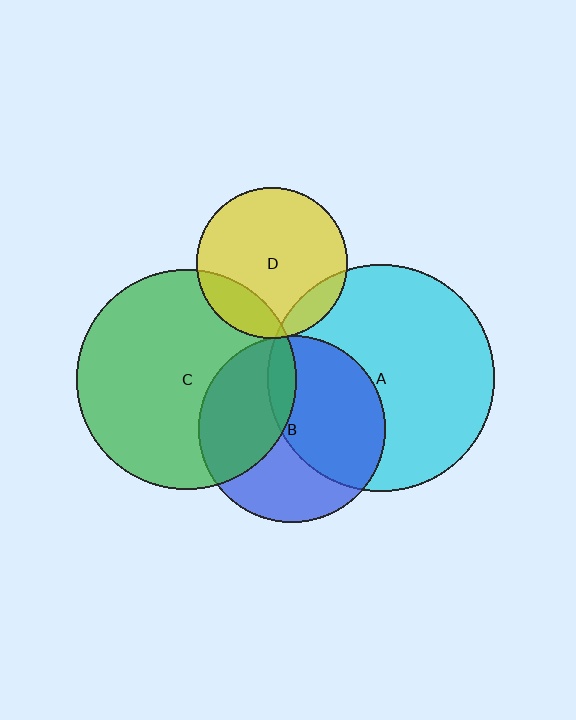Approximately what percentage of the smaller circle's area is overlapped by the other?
Approximately 10%.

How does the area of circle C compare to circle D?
Approximately 2.1 times.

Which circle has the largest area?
Circle A (cyan).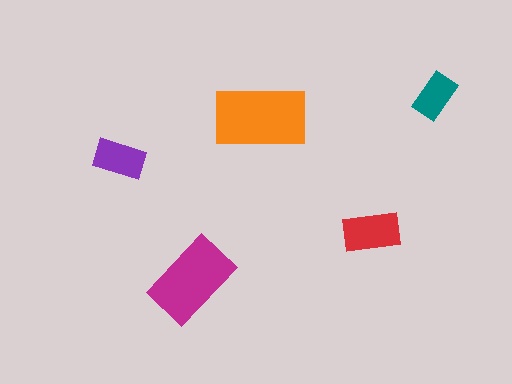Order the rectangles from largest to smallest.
the orange one, the magenta one, the red one, the purple one, the teal one.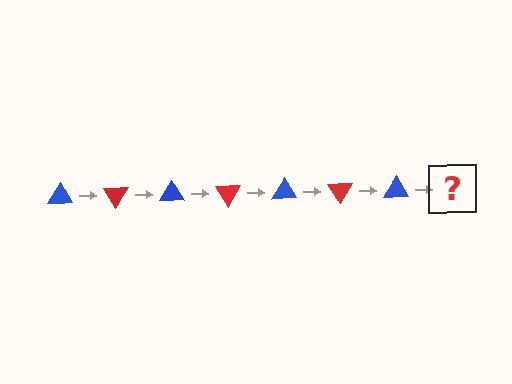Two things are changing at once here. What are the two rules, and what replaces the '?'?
The two rules are that it rotates 60 degrees each step and the color cycles through blue and red. The '?' should be a red triangle, rotated 420 degrees from the start.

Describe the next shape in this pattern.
It should be a red triangle, rotated 420 degrees from the start.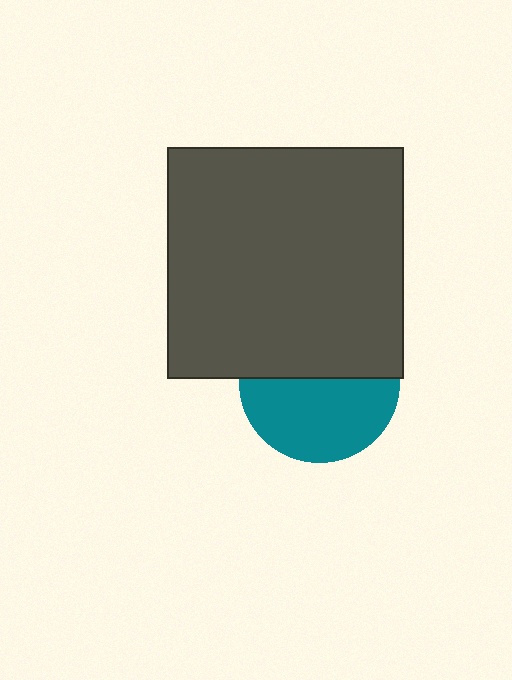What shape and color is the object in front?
The object in front is a dark gray rectangle.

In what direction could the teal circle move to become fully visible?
The teal circle could move down. That would shift it out from behind the dark gray rectangle entirely.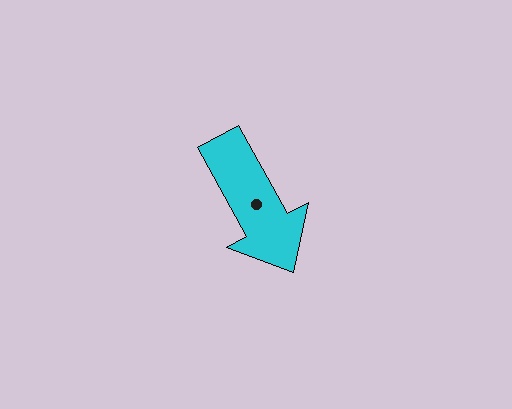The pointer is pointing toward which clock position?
Roughly 5 o'clock.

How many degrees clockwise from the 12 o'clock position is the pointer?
Approximately 151 degrees.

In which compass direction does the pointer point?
Southeast.